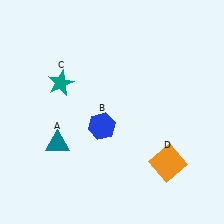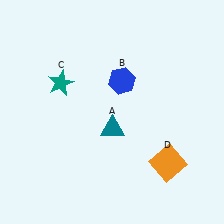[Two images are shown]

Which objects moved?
The objects that moved are: the teal triangle (A), the blue hexagon (B).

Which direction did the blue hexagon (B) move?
The blue hexagon (B) moved up.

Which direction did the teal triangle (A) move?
The teal triangle (A) moved right.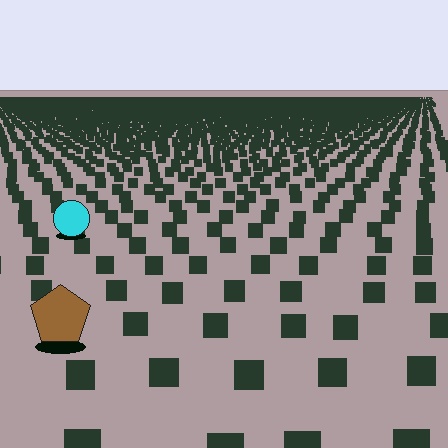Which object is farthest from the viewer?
The cyan circle is farthest from the viewer. It appears smaller and the ground texture around it is denser.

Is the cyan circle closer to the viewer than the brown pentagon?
No. The brown pentagon is closer — you can tell from the texture gradient: the ground texture is coarser near it.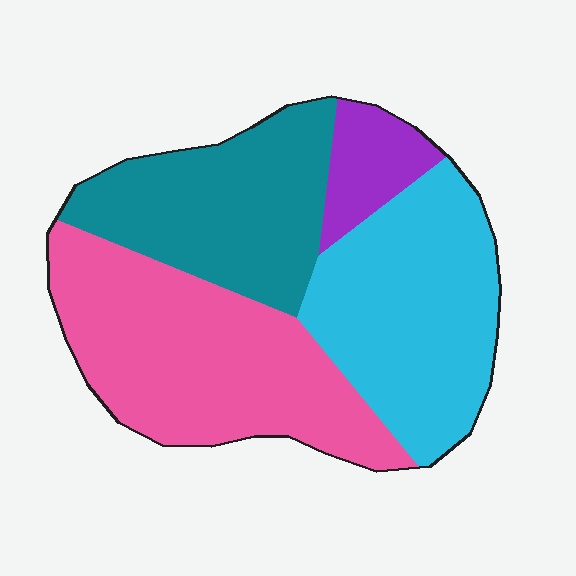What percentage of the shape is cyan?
Cyan covers around 30% of the shape.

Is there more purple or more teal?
Teal.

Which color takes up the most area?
Pink, at roughly 35%.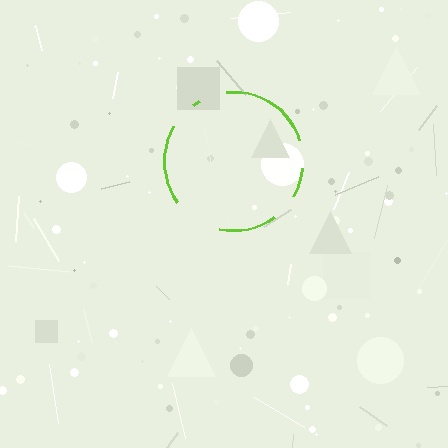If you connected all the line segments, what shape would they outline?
They would outline a circle.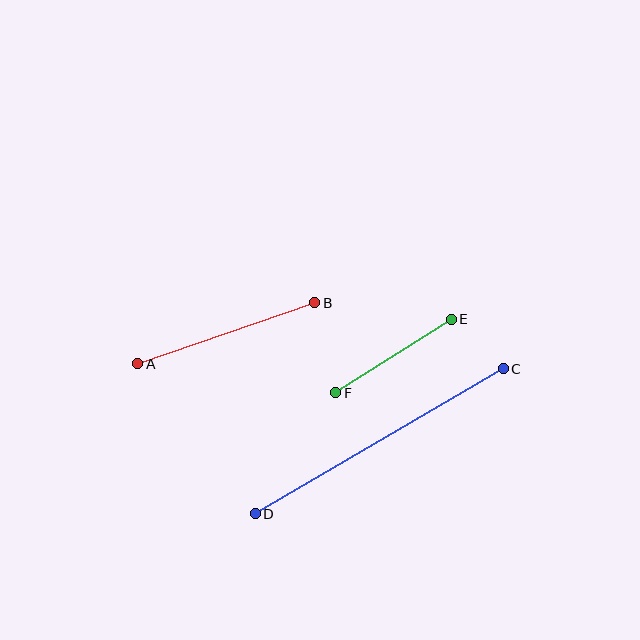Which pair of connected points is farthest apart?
Points C and D are farthest apart.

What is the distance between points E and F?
The distance is approximately 136 pixels.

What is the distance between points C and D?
The distance is approximately 287 pixels.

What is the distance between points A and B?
The distance is approximately 187 pixels.